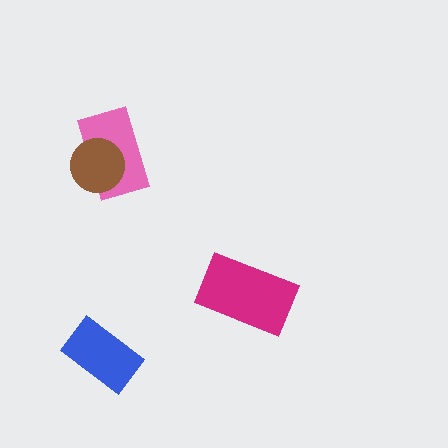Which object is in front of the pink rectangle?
The brown circle is in front of the pink rectangle.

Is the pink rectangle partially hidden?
Yes, it is partially covered by another shape.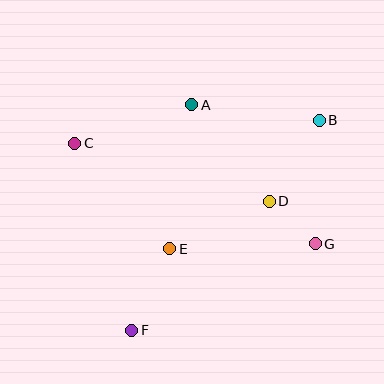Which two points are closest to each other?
Points D and G are closest to each other.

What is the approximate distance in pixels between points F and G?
The distance between F and G is approximately 203 pixels.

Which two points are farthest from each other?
Points B and F are farthest from each other.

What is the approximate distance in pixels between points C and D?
The distance between C and D is approximately 203 pixels.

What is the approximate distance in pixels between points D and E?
The distance between D and E is approximately 110 pixels.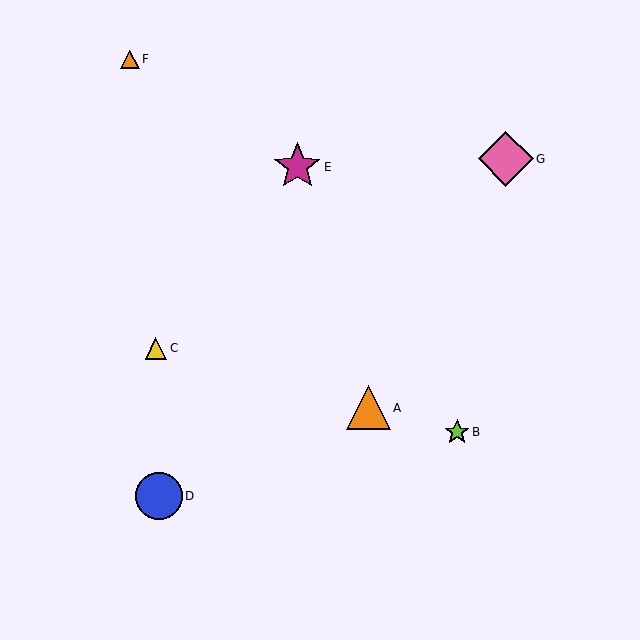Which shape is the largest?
The pink diamond (labeled G) is the largest.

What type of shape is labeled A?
Shape A is an orange triangle.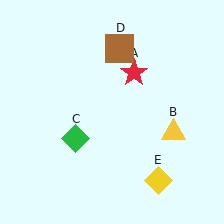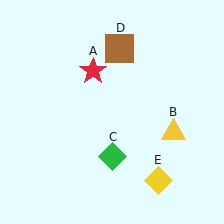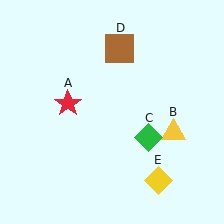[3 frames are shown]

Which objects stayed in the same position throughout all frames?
Yellow triangle (object B) and brown square (object D) and yellow diamond (object E) remained stationary.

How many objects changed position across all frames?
2 objects changed position: red star (object A), green diamond (object C).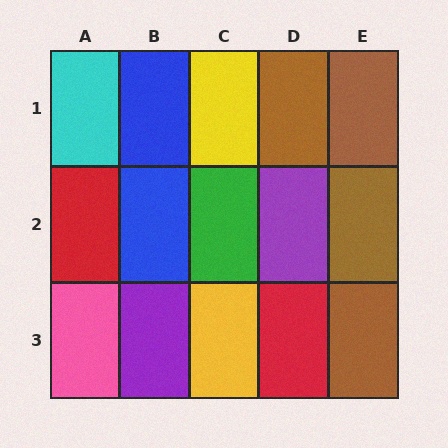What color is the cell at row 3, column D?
Red.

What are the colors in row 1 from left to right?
Cyan, blue, yellow, brown, brown.